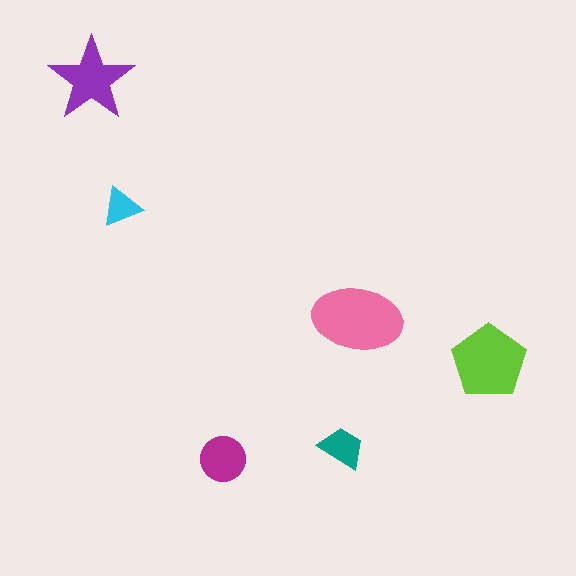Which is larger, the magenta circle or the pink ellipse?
The pink ellipse.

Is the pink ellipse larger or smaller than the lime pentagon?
Larger.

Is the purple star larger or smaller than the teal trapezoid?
Larger.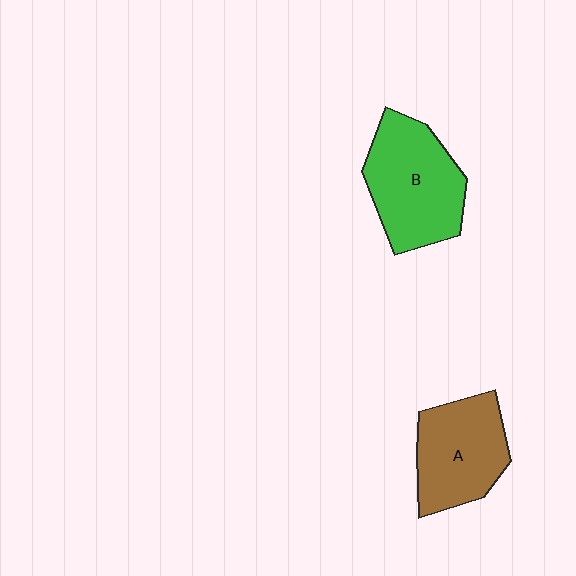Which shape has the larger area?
Shape B (green).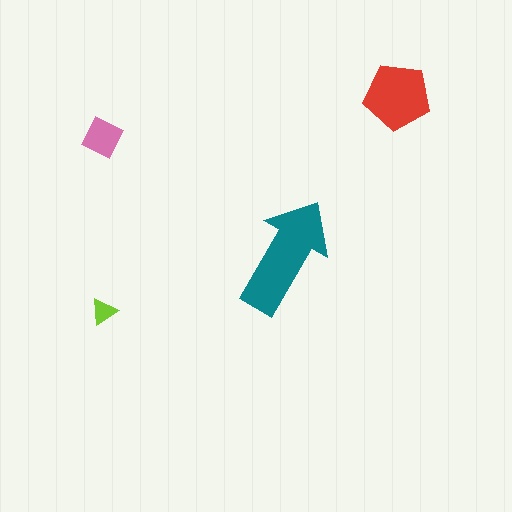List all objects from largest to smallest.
The teal arrow, the red pentagon, the pink diamond, the lime triangle.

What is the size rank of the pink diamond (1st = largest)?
3rd.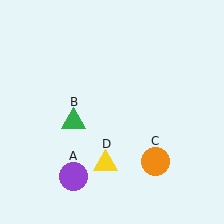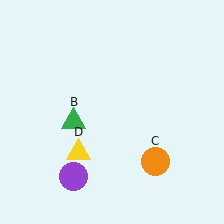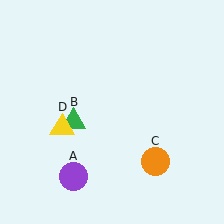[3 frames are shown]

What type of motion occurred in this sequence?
The yellow triangle (object D) rotated clockwise around the center of the scene.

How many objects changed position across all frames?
1 object changed position: yellow triangle (object D).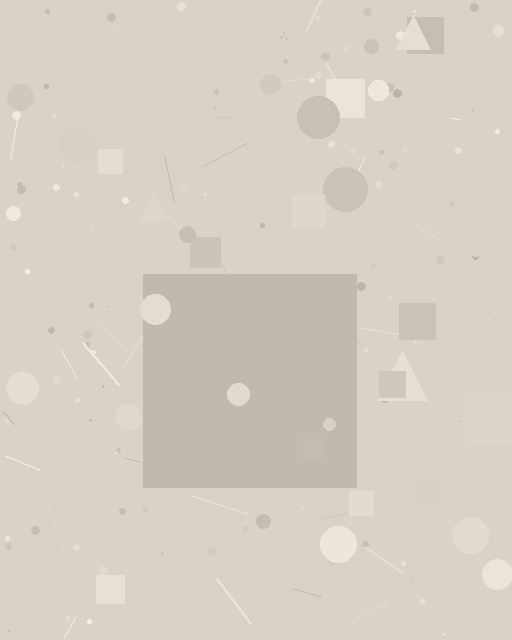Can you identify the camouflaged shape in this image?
The camouflaged shape is a square.